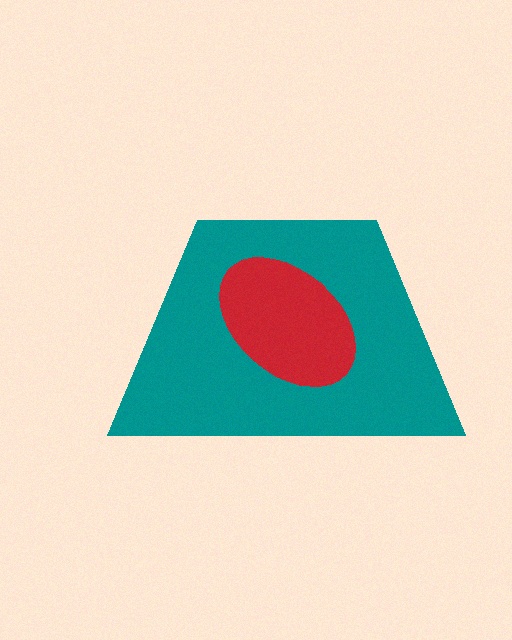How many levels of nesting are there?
2.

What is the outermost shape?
The teal trapezoid.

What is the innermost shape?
The red ellipse.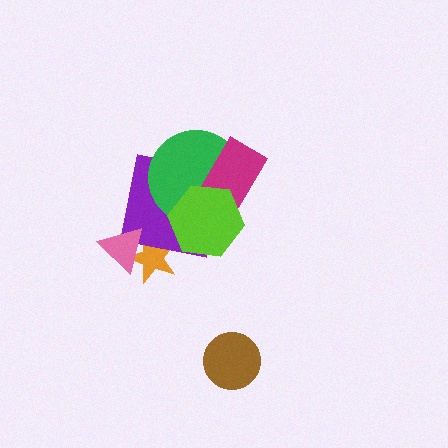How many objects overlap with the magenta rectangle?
3 objects overlap with the magenta rectangle.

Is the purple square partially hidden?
Yes, it is partially covered by another shape.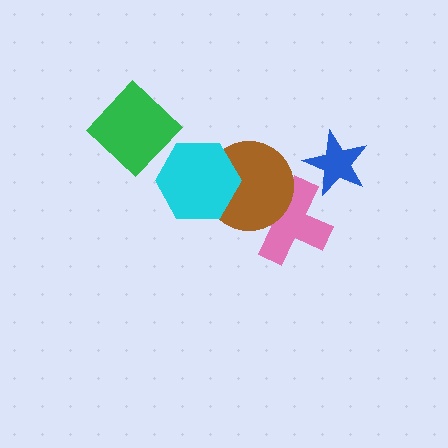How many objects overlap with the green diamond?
0 objects overlap with the green diamond.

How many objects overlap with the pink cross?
1 object overlaps with the pink cross.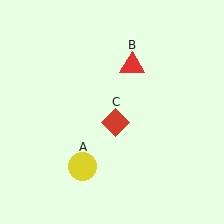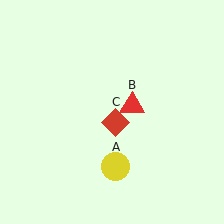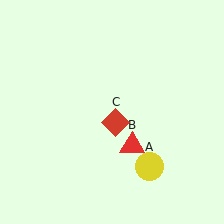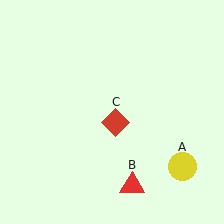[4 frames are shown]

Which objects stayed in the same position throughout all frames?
Red diamond (object C) remained stationary.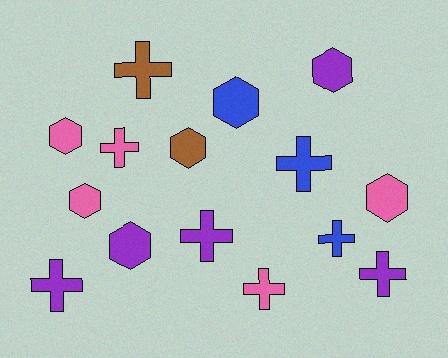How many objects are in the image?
There are 15 objects.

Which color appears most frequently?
Purple, with 5 objects.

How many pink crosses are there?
There are 2 pink crosses.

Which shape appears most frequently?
Cross, with 8 objects.